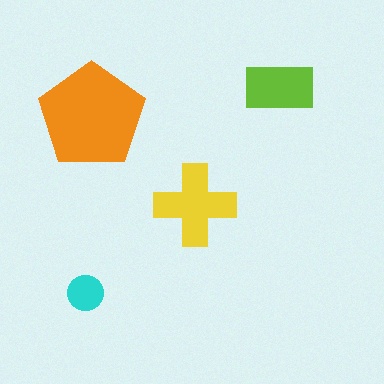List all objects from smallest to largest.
The cyan circle, the lime rectangle, the yellow cross, the orange pentagon.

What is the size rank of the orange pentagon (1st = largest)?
1st.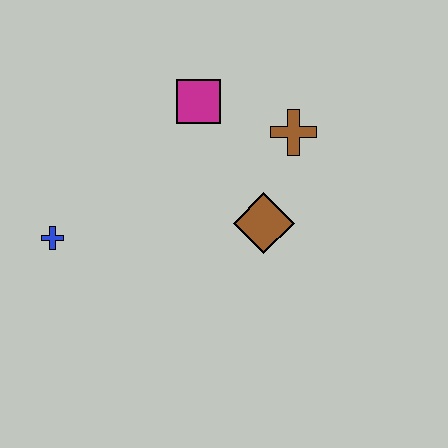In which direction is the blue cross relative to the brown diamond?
The blue cross is to the left of the brown diamond.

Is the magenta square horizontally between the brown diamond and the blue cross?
Yes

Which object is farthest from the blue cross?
The brown cross is farthest from the blue cross.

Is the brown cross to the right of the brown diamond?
Yes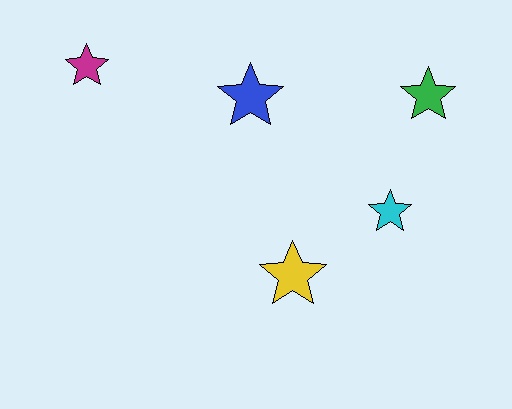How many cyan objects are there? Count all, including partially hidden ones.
There is 1 cyan object.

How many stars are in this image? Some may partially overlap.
There are 5 stars.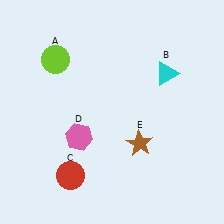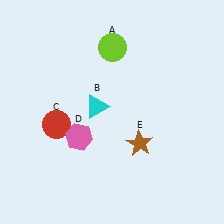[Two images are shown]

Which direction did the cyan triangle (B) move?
The cyan triangle (B) moved left.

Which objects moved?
The objects that moved are: the lime circle (A), the cyan triangle (B), the red circle (C).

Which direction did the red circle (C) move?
The red circle (C) moved up.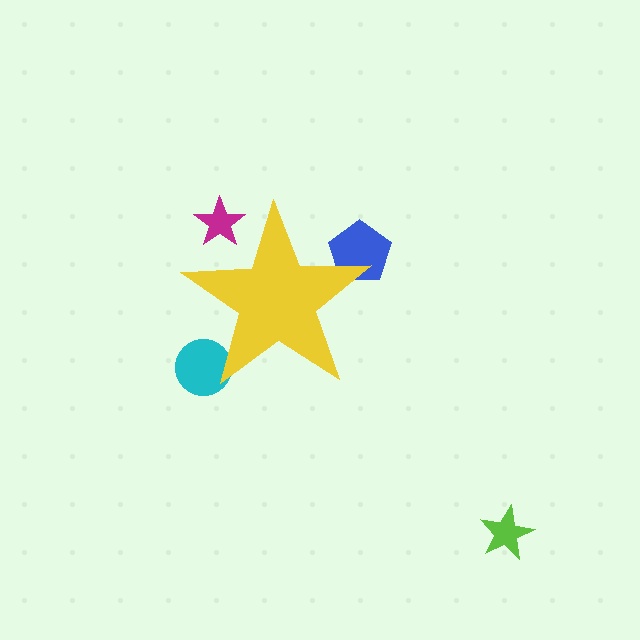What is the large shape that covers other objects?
A yellow star.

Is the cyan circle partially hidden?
Yes, the cyan circle is partially hidden behind the yellow star.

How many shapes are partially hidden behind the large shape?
3 shapes are partially hidden.